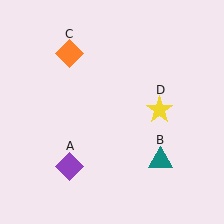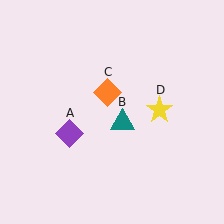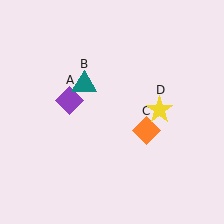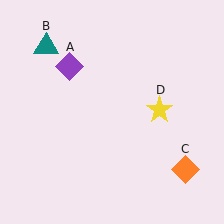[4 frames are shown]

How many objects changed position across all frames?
3 objects changed position: purple diamond (object A), teal triangle (object B), orange diamond (object C).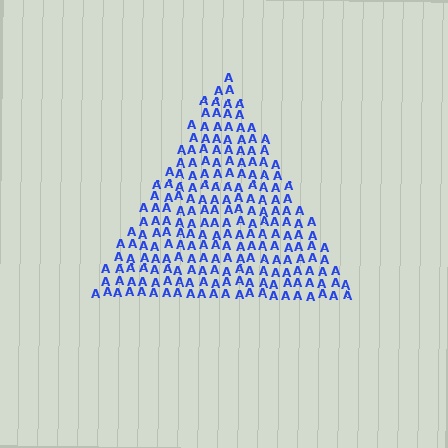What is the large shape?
The large shape is a triangle.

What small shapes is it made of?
It is made of small letter A's.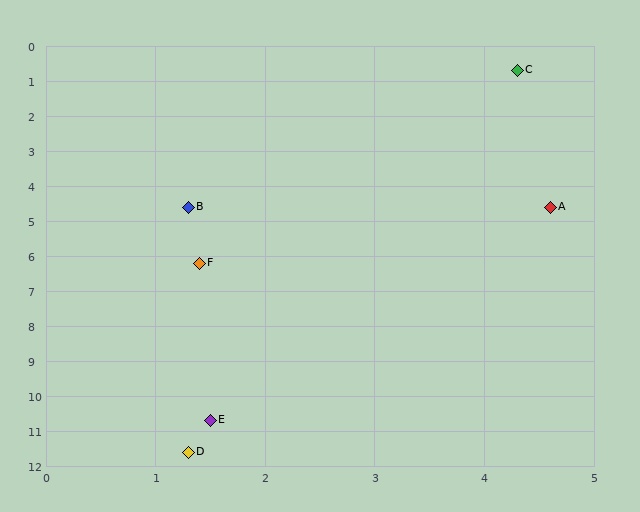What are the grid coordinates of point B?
Point B is at approximately (1.3, 4.6).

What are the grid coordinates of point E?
Point E is at approximately (1.5, 10.7).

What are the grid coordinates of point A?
Point A is at approximately (4.6, 4.6).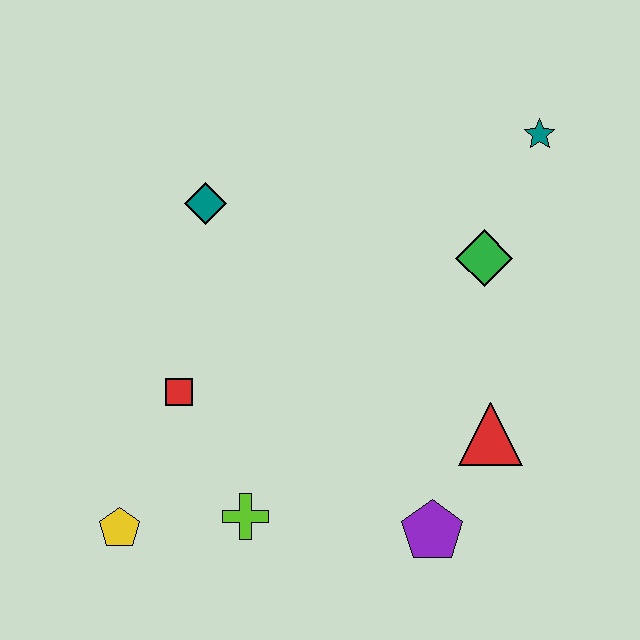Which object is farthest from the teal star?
The yellow pentagon is farthest from the teal star.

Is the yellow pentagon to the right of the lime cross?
No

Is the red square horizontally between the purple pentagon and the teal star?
No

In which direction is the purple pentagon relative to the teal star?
The purple pentagon is below the teal star.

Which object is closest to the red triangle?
The purple pentagon is closest to the red triangle.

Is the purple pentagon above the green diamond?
No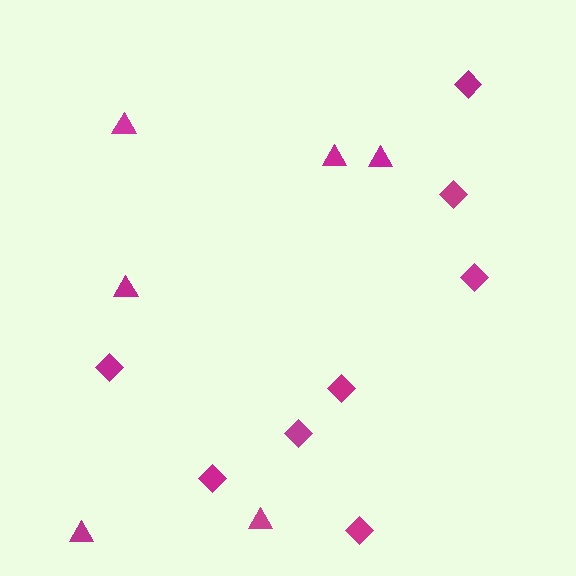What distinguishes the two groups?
There are 2 groups: one group of triangles (6) and one group of diamonds (8).